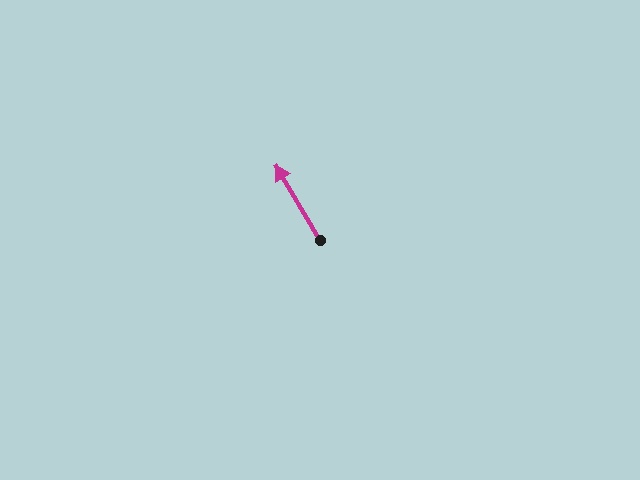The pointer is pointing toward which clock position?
Roughly 11 o'clock.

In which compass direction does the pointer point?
Northwest.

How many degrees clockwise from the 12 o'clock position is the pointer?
Approximately 329 degrees.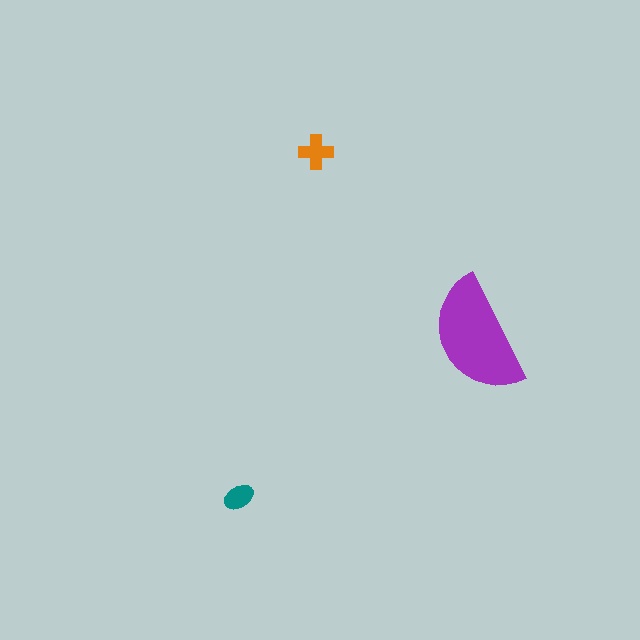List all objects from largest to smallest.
The purple semicircle, the orange cross, the teal ellipse.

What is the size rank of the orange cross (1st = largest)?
2nd.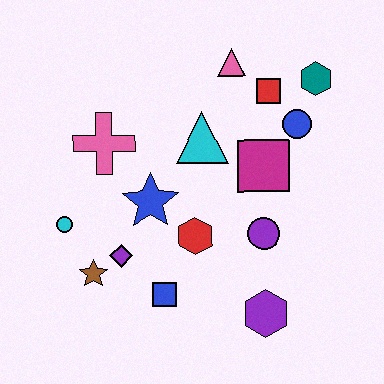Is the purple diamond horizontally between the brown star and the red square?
Yes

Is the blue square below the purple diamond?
Yes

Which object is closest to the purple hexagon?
The purple circle is closest to the purple hexagon.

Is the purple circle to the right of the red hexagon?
Yes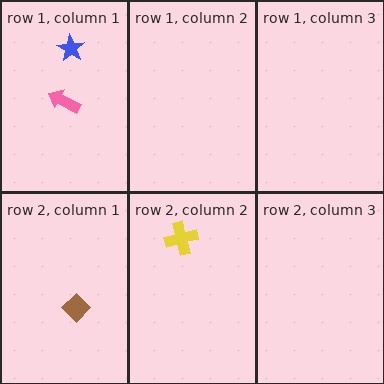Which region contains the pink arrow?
The row 1, column 1 region.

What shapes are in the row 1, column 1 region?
The blue star, the pink arrow.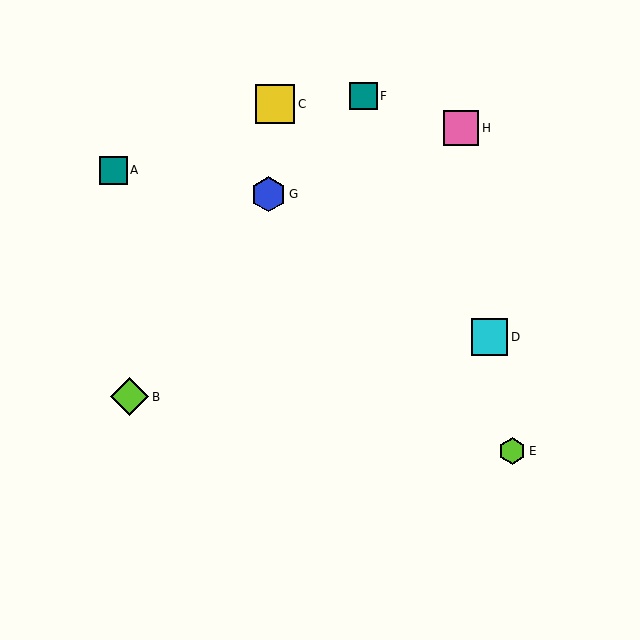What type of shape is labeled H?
Shape H is a pink square.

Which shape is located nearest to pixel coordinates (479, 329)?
The cyan square (labeled D) at (489, 337) is nearest to that location.